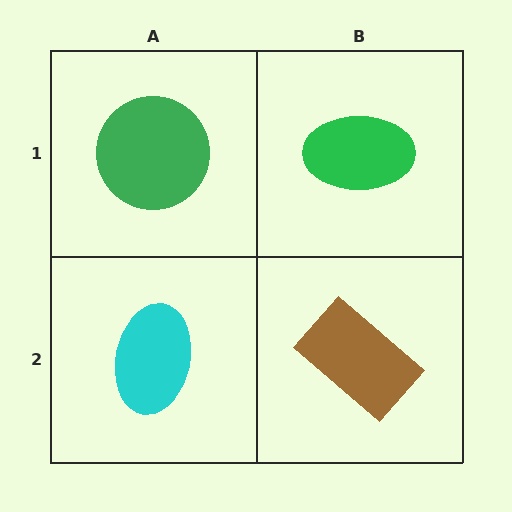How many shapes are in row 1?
2 shapes.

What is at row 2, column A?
A cyan ellipse.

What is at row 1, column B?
A green ellipse.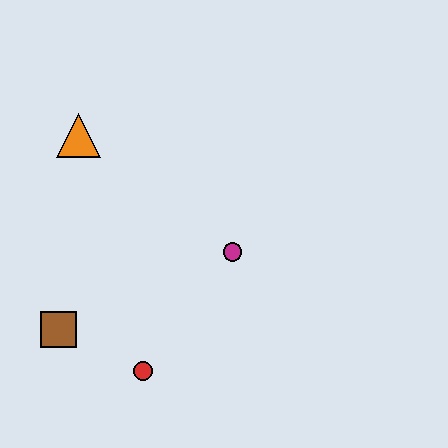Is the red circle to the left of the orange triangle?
No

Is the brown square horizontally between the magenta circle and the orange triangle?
No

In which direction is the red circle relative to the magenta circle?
The red circle is below the magenta circle.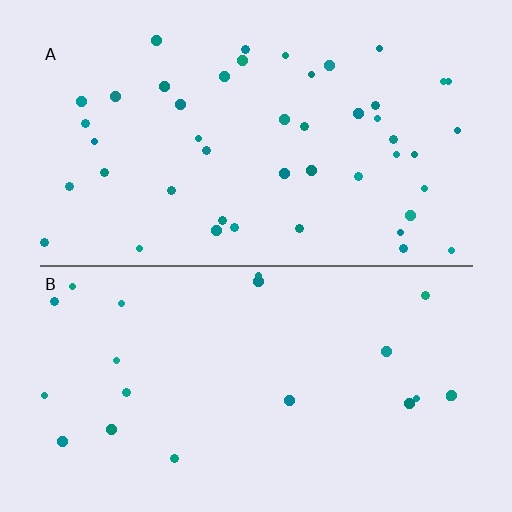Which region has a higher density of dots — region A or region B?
A (the top).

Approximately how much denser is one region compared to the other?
Approximately 2.2× — region A over region B.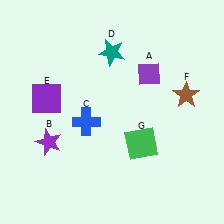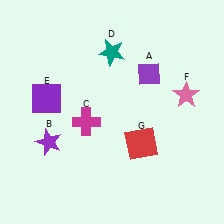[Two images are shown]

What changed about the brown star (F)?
In Image 1, F is brown. In Image 2, it changed to pink.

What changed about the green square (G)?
In Image 1, G is green. In Image 2, it changed to red.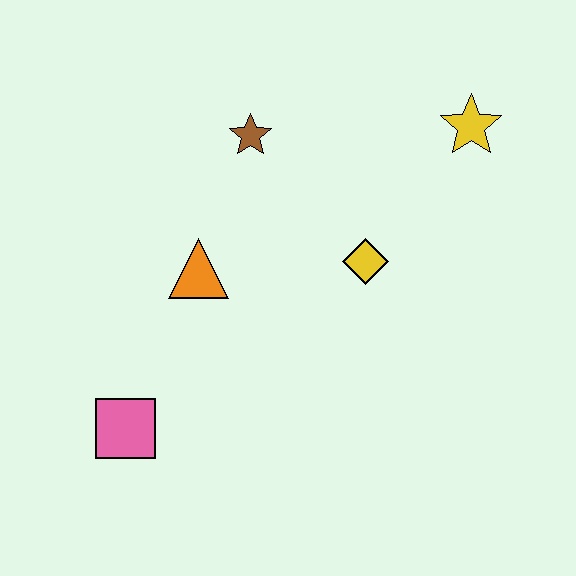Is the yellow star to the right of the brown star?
Yes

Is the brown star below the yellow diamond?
No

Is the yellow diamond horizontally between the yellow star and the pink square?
Yes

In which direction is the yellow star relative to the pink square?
The yellow star is to the right of the pink square.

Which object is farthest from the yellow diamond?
The pink square is farthest from the yellow diamond.